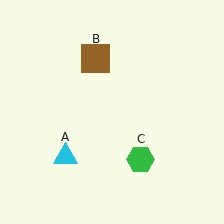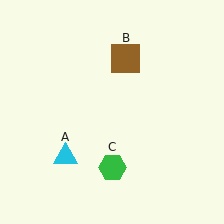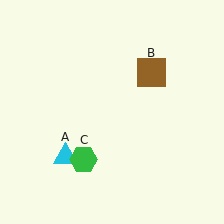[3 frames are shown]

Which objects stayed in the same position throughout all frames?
Cyan triangle (object A) remained stationary.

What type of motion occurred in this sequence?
The brown square (object B), green hexagon (object C) rotated clockwise around the center of the scene.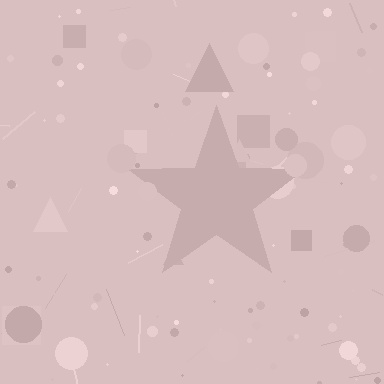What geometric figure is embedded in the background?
A star is embedded in the background.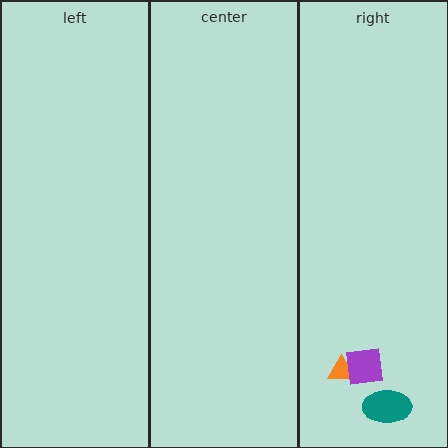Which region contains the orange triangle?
The right region.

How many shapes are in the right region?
3.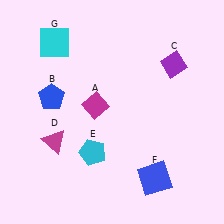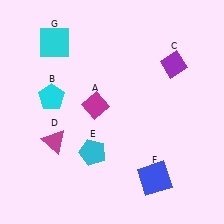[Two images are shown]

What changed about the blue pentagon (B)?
In Image 1, B is blue. In Image 2, it changed to cyan.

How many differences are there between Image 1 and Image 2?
There is 1 difference between the two images.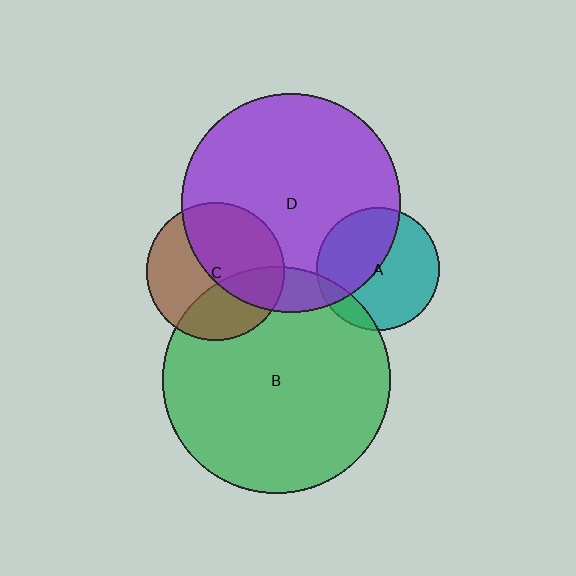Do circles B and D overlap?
Yes.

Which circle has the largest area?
Circle B (green).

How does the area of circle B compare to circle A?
Approximately 3.4 times.